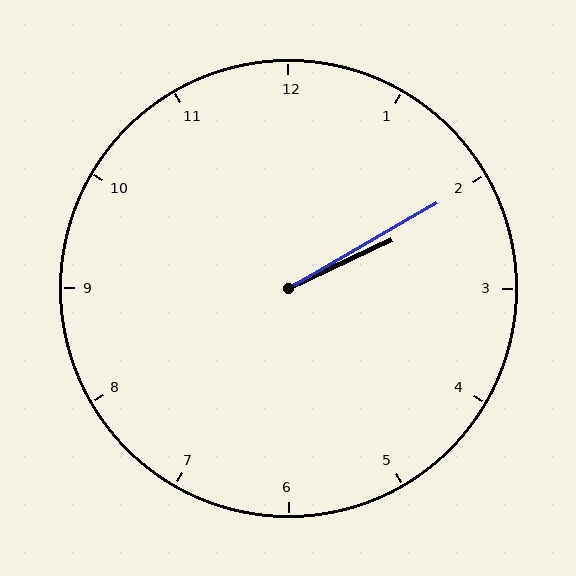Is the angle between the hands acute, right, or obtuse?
It is acute.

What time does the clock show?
2:10.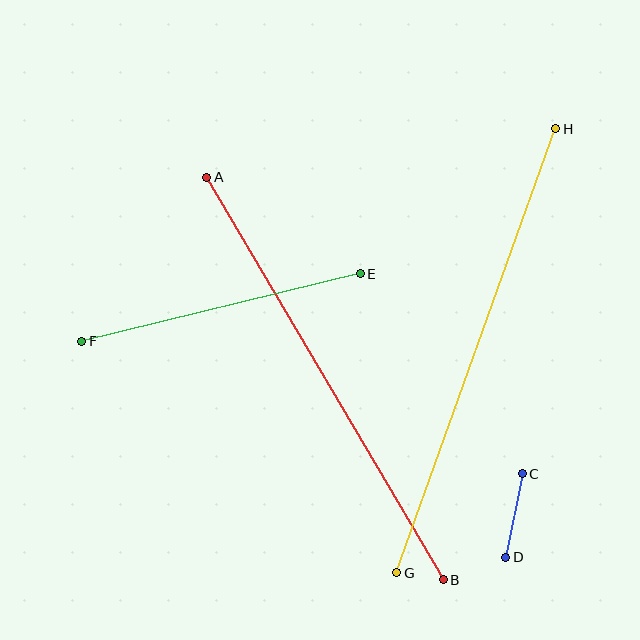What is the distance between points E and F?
The distance is approximately 287 pixels.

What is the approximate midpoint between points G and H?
The midpoint is at approximately (476, 351) pixels.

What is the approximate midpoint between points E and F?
The midpoint is at approximately (221, 308) pixels.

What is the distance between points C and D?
The distance is approximately 85 pixels.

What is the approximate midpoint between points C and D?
The midpoint is at approximately (514, 516) pixels.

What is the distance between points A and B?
The distance is approximately 467 pixels.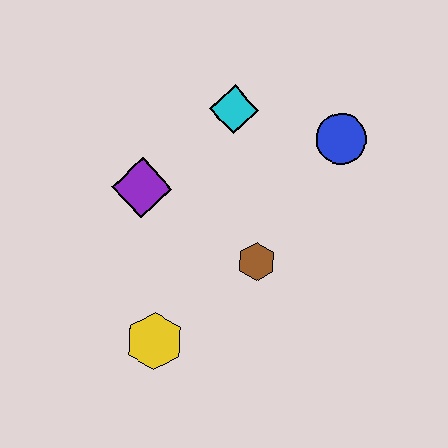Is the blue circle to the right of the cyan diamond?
Yes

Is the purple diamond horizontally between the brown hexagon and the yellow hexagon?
No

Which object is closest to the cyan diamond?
The blue circle is closest to the cyan diamond.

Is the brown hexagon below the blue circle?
Yes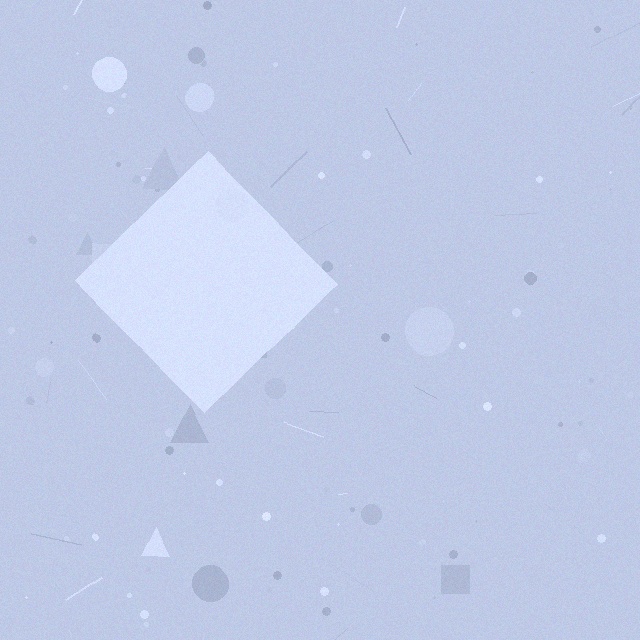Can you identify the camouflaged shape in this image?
The camouflaged shape is a diamond.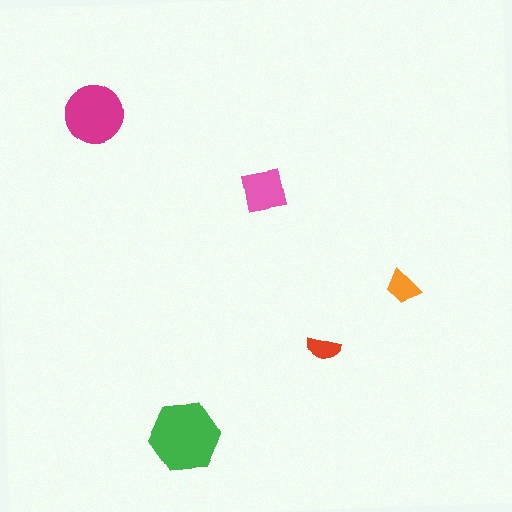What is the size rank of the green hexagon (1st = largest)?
1st.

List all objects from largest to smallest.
The green hexagon, the magenta circle, the pink square, the orange trapezoid, the red semicircle.